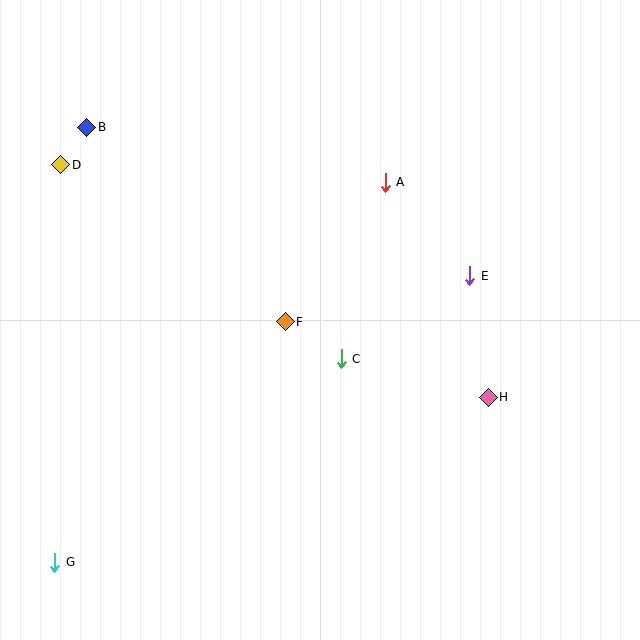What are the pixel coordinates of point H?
Point H is at (488, 397).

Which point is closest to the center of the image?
Point F at (285, 322) is closest to the center.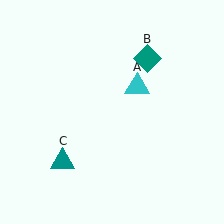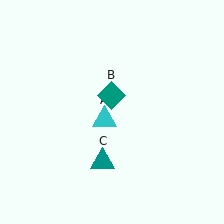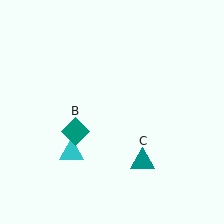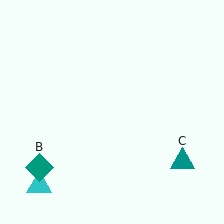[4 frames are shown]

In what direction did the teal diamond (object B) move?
The teal diamond (object B) moved down and to the left.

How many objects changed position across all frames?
3 objects changed position: cyan triangle (object A), teal diamond (object B), teal triangle (object C).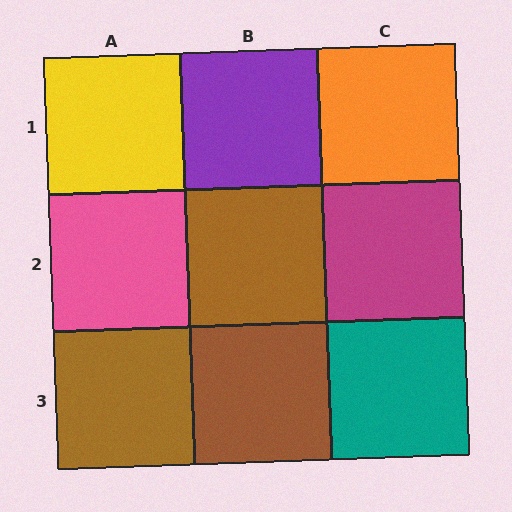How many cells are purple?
1 cell is purple.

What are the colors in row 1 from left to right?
Yellow, purple, orange.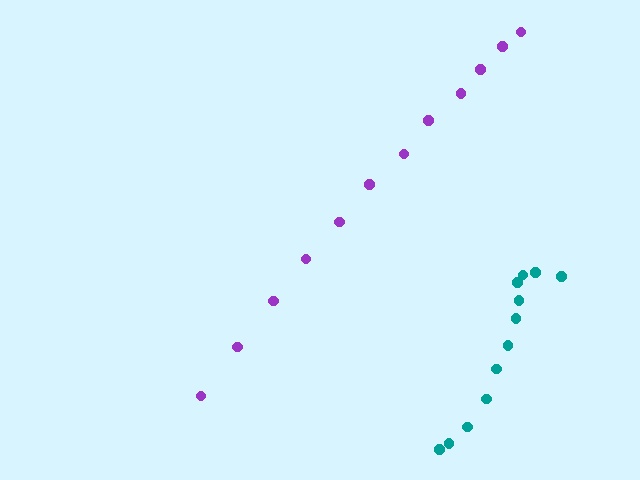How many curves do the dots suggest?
There are 2 distinct paths.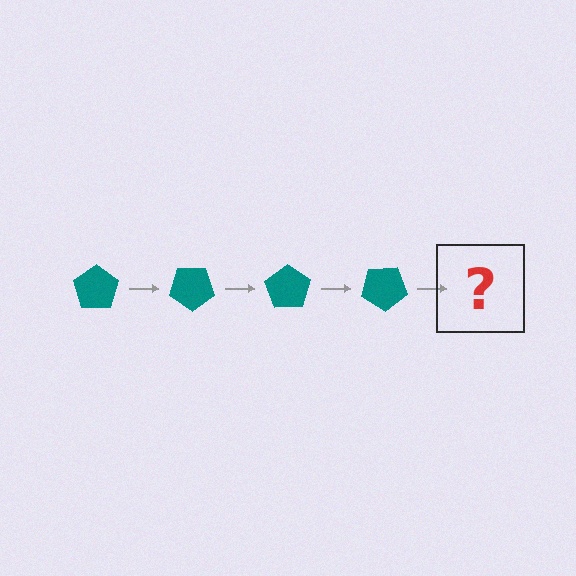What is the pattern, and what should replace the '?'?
The pattern is that the pentagon rotates 35 degrees each step. The '?' should be a teal pentagon rotated 140 degrees.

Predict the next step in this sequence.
The next step is a teal pentagon rotated 140 degrees.